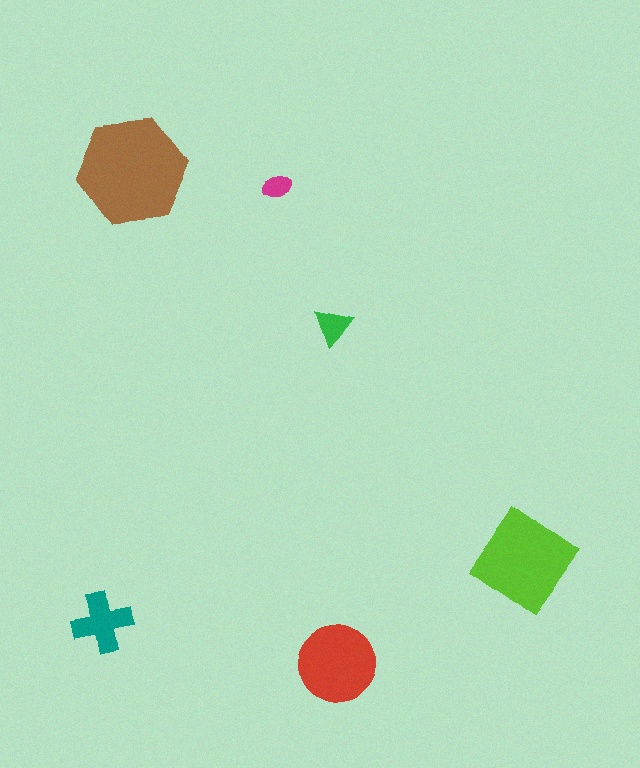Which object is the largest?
The brown hexagon.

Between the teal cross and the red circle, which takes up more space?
The red circle.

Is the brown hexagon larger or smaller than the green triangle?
Larger.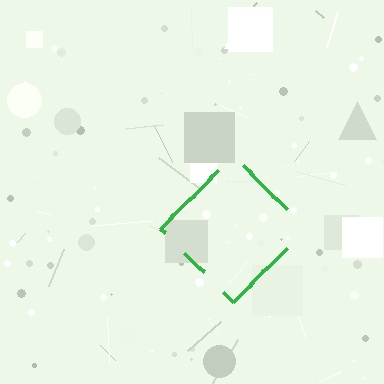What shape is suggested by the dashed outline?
The dashed outline suggests a diamond.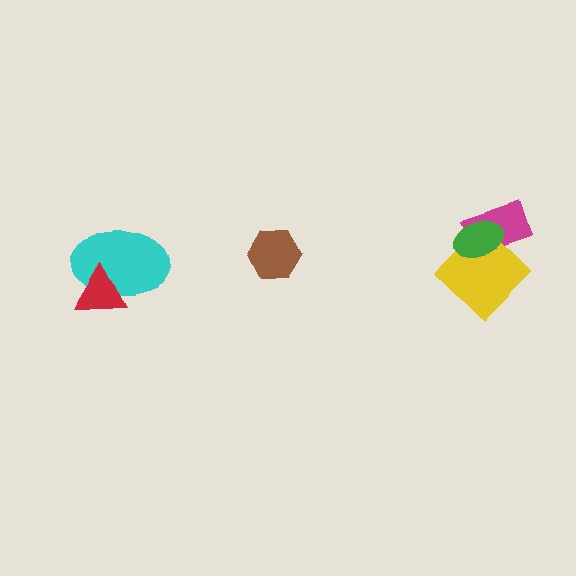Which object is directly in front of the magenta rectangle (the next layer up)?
The yellow diamond is directly in front of the magenta rectangle.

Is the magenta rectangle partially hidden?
Yes, it is partially covered by another shape.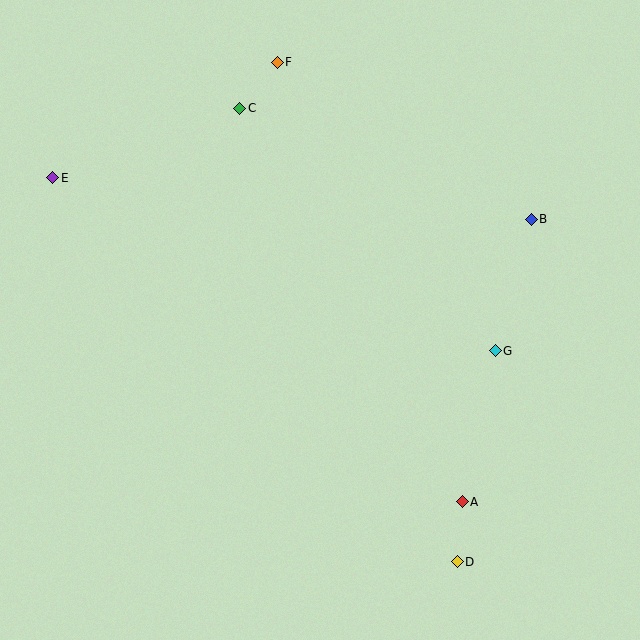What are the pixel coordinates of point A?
Point A is at (462, 502).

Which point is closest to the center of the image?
Point G at (495, 351) is closest to the center.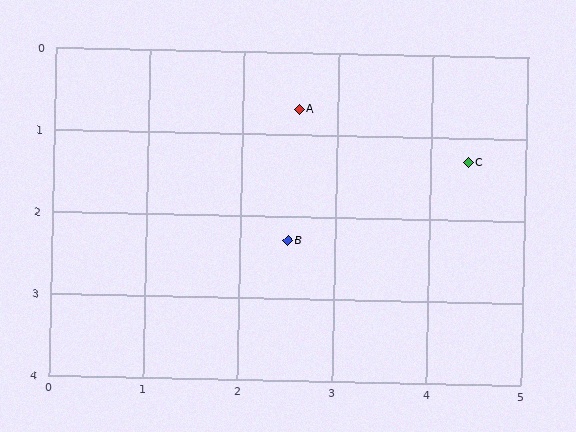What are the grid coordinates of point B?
Point B is at approximately (2.5, 2.3).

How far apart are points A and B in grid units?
Points A and B are about 1.6 grid units apart.